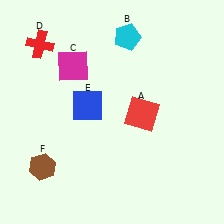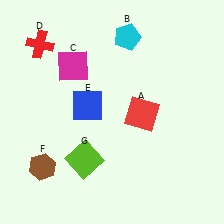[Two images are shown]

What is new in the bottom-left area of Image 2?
A lime square (G) was added in the bottom-left area of Image 2.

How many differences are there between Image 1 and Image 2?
There is 1 difference between the two images.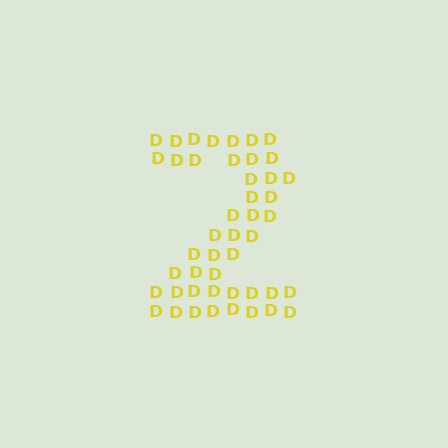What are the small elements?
The small elements are letter D's.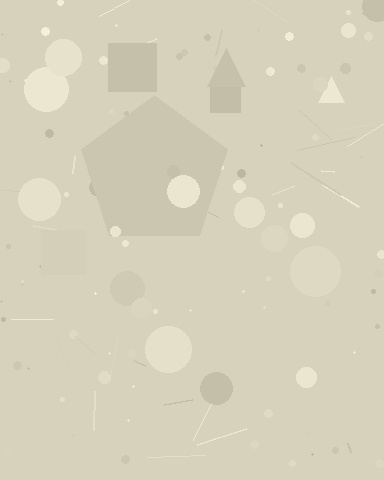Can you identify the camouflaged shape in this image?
The camouflaged shape is a pentagon.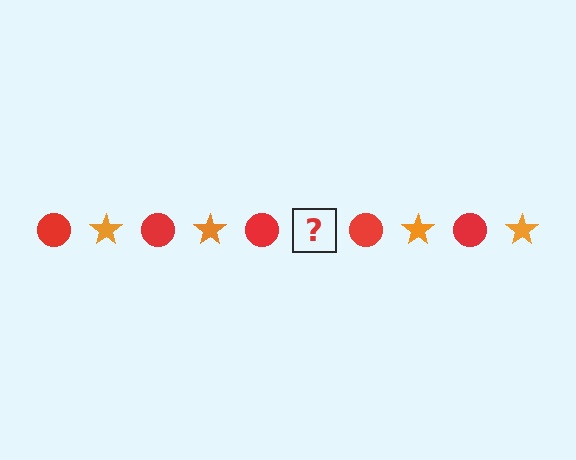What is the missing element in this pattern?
The missing element is an orange star.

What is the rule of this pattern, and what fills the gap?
The rule is that the pattern alternates between red circle and orange star. The gap should be filled with an orange star.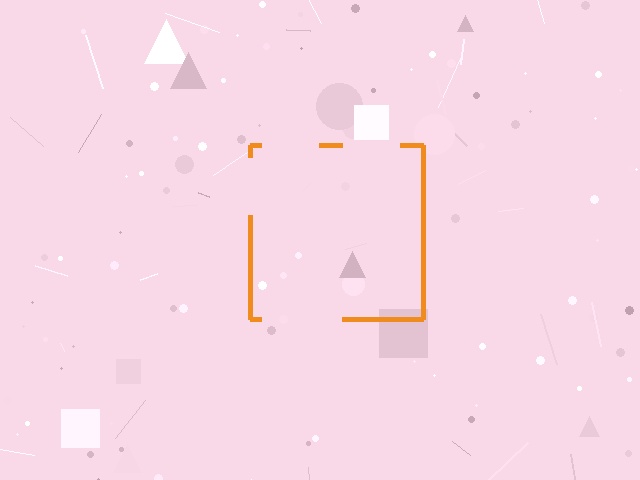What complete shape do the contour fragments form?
The contour fragments form a square.